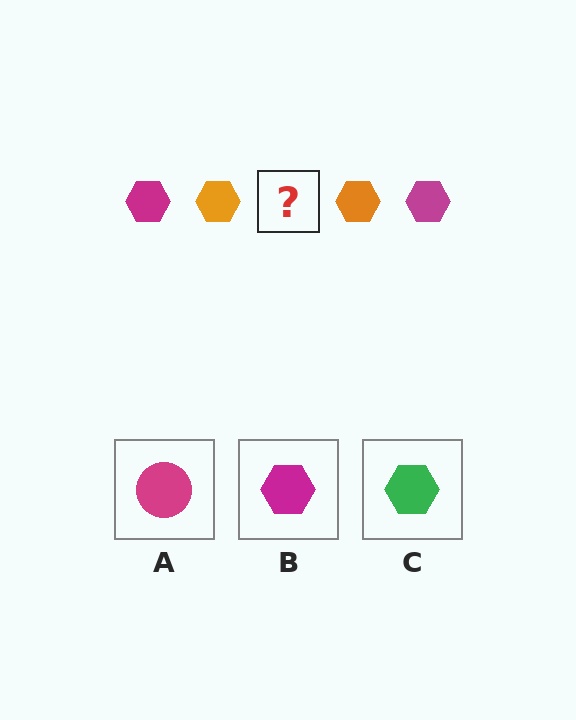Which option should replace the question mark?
Option B.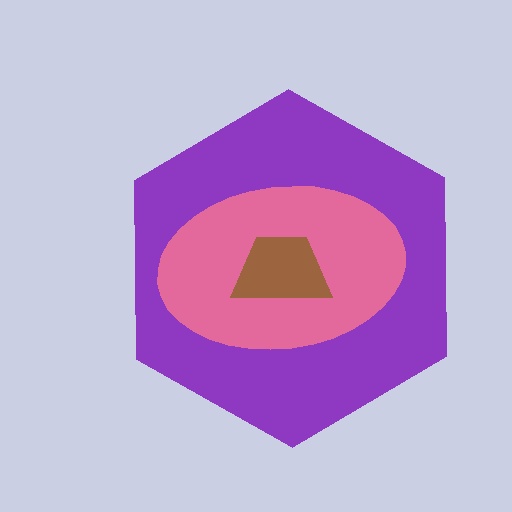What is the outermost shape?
The purple hexagon.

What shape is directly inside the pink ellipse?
The brown trapezoid.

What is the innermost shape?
The brown trapezoid.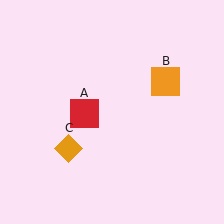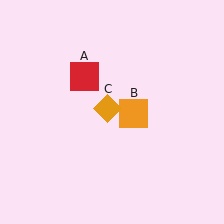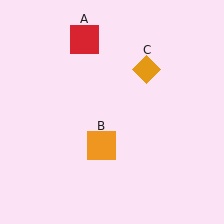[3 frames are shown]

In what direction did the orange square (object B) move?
The orange square (object B) moved down and to the left.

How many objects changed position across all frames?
3 objects changed position: red square (object A), orange square (object B), orange diamond (object C).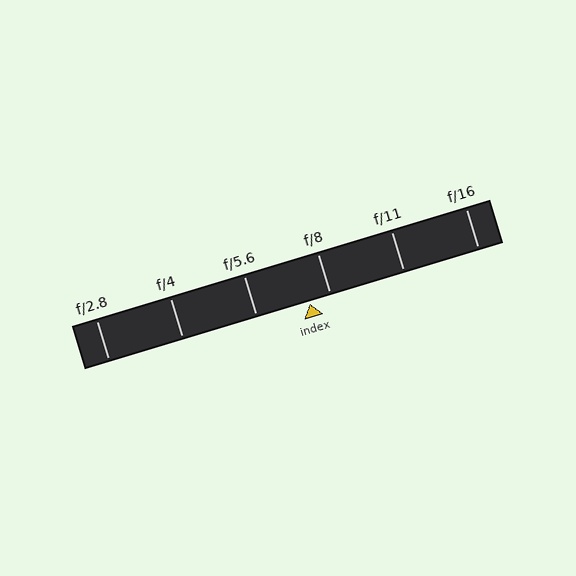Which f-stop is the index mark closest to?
The index mark is closest to f/8.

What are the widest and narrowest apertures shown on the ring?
The widest aperture shown is f/2.8 and the narrowest is f/16.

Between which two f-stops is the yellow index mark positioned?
The index mark is between f/5.6 and f/8.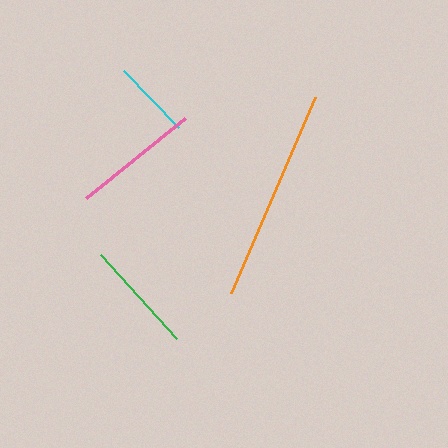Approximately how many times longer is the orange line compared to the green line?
The orange line is approximately 1.9 times the length of the green line.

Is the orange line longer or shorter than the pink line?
The orange line is longer than the pink line.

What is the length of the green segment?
The green segment is approximately 113 pixels long.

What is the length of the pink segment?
The pink segment is approximately 128 pixels long.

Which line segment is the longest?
The orange line is the longest at approximately 214 pixels.